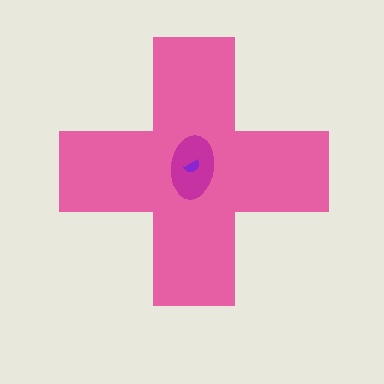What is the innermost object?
The purple semicircle.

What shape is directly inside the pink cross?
The magenta ellipse.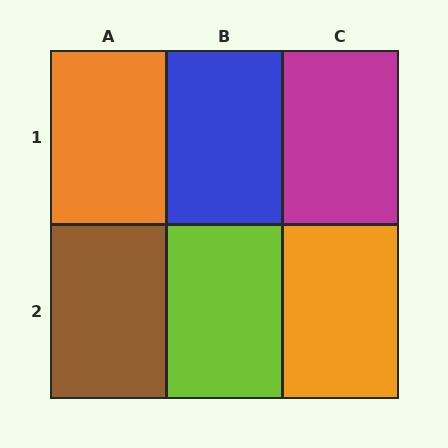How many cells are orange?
2 cells are orange.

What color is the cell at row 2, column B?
Lime.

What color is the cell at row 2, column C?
Orange.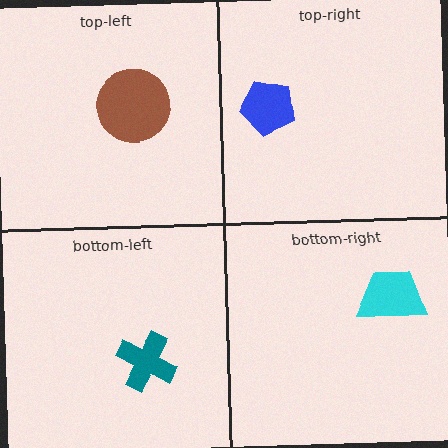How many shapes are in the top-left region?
1.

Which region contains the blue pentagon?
The top-right region.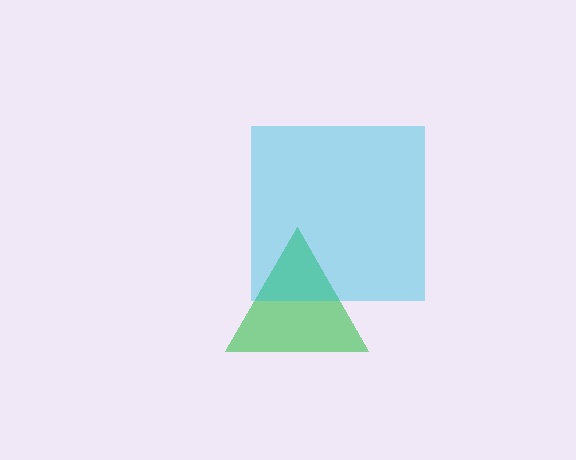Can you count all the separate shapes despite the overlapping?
Yes, there are 2 separate shapes.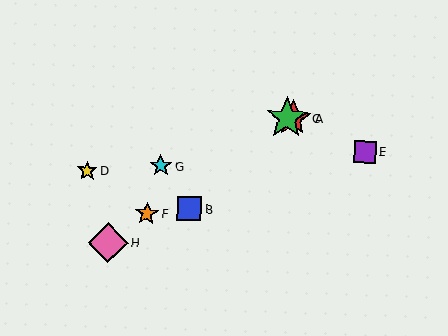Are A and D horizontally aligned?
No, A is at y≈118 and D is at y≈171.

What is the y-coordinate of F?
Object F is at y≈214.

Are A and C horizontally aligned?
Yes, both are at y≈118.